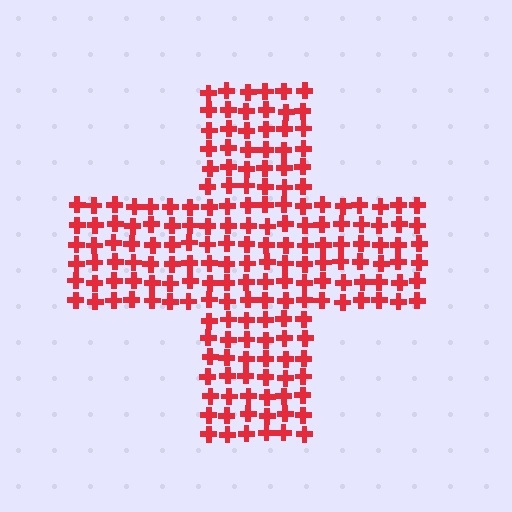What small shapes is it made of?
It is made of small crosses.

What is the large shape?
The large shape is a cross.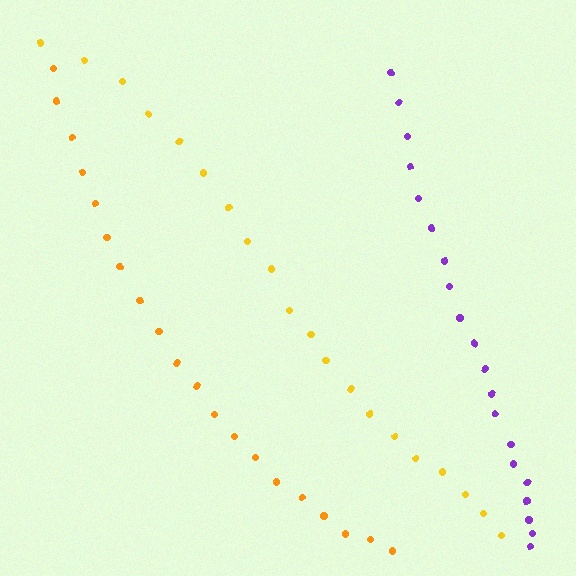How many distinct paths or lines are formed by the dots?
There are 3 distinct paths.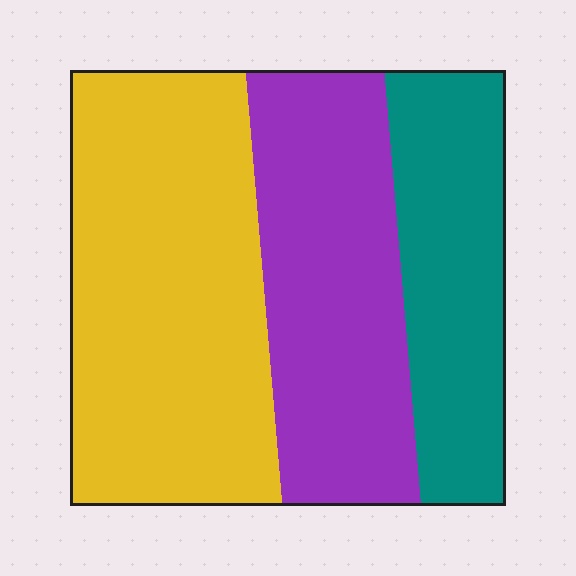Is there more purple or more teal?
Purple.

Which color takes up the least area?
Teal, at roughly 25%.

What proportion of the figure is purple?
Purple covers 32% of the figure.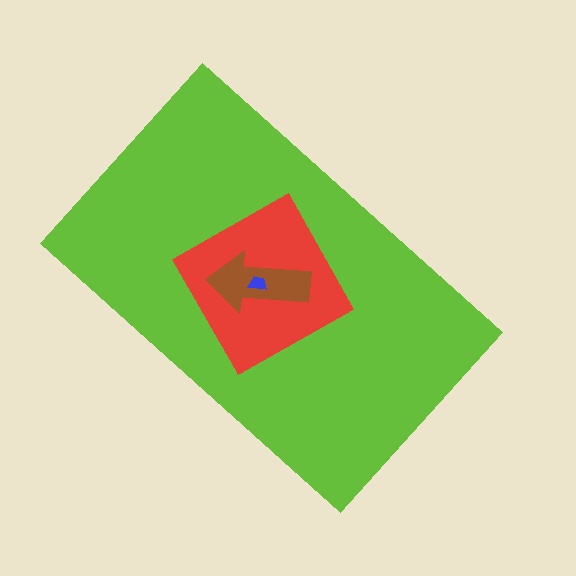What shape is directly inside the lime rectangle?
The red diamond.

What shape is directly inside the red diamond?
The brown arrow.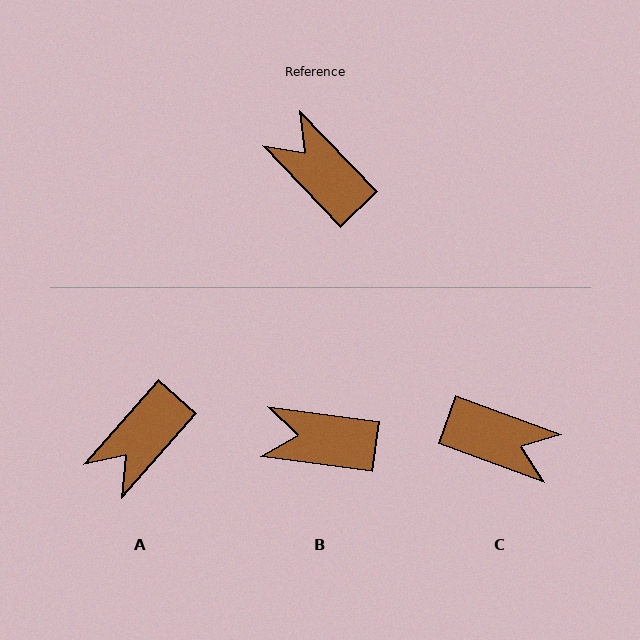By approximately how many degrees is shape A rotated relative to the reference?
Approximately 95 degrees counter-clockwise.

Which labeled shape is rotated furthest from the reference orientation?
C, about 154 degrees away.